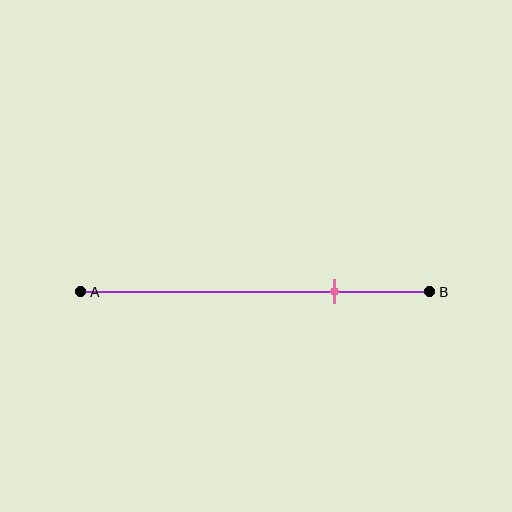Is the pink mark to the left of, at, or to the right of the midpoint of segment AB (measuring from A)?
The pink mark is to the right of the midpoint of segment AB.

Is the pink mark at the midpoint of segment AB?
No, the mark is at about 75% from A, not at the 50% midpoint.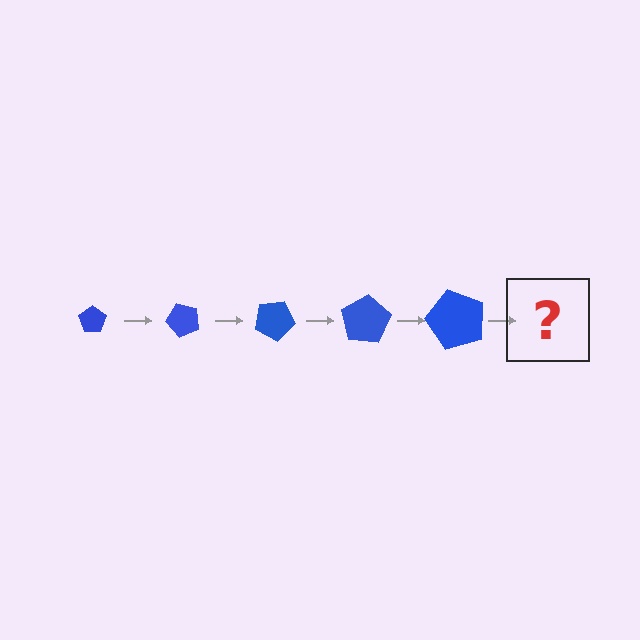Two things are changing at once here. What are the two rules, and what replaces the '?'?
The two rules are that the pentagon grows larger each step and it rotates 50 degrees each step. The '?' should be a pentagon, larger than the previous one and rotated 250 degrees from the start.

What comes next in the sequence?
The next element should be a pentagon, larger than the previous one and rotated 250 degrees from the start.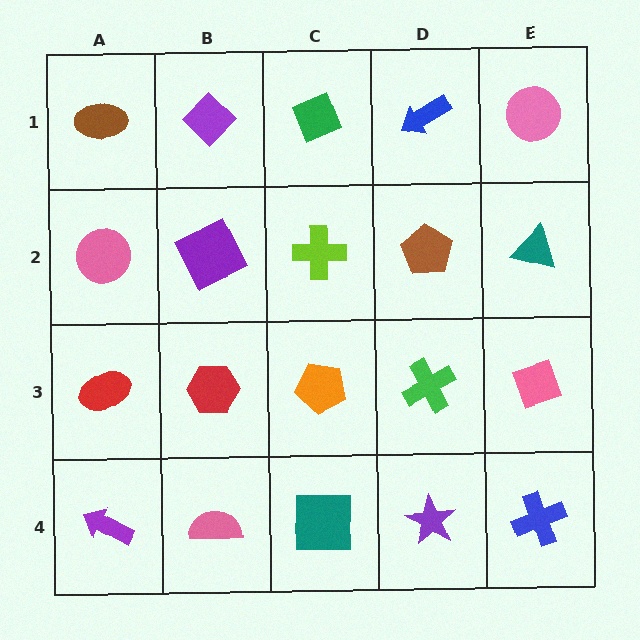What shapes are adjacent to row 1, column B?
A purple square (row 2, column B), a brown ellipse (row 1, column A), a green diamond (row 1, column C).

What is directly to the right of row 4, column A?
A pink semicircle.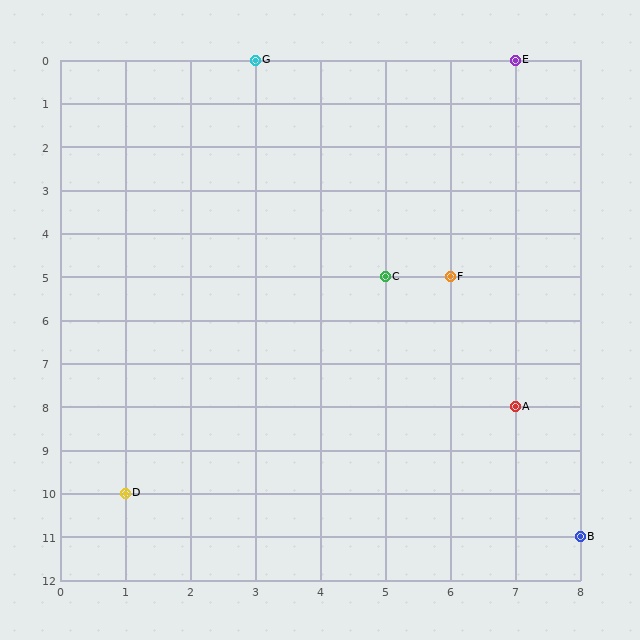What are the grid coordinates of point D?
Point D is at grid coordinates (1, 10).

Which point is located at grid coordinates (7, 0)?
Point E is at (7, 0).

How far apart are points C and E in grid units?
Points C and E are 2 columns and 5 rows apart (about 5.4 grid units diagonally).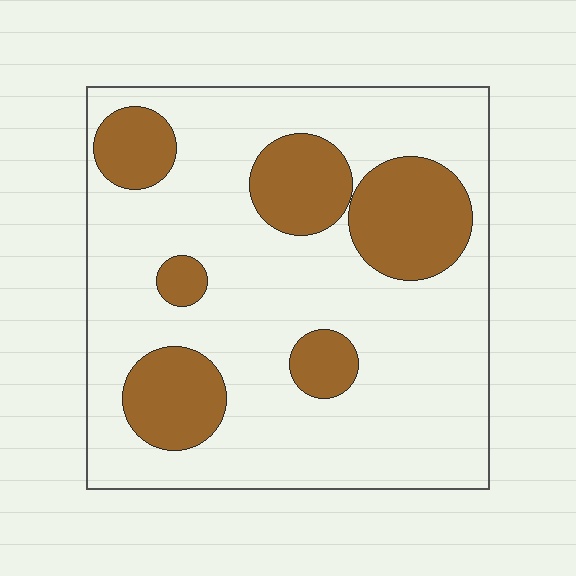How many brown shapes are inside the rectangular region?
6.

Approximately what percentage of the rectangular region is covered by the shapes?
Approximately 25%.